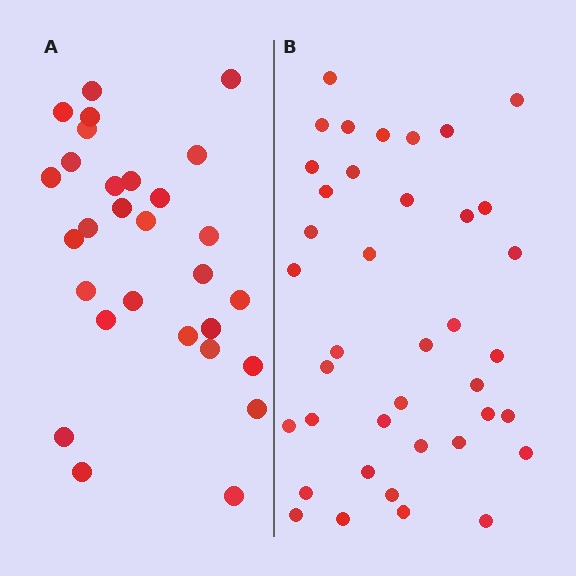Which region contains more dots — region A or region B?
Region B (the right region) has more dots.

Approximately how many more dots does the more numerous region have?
Region B has roughly 10 or so more dots than region A.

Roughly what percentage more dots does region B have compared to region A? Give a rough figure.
About 35% more.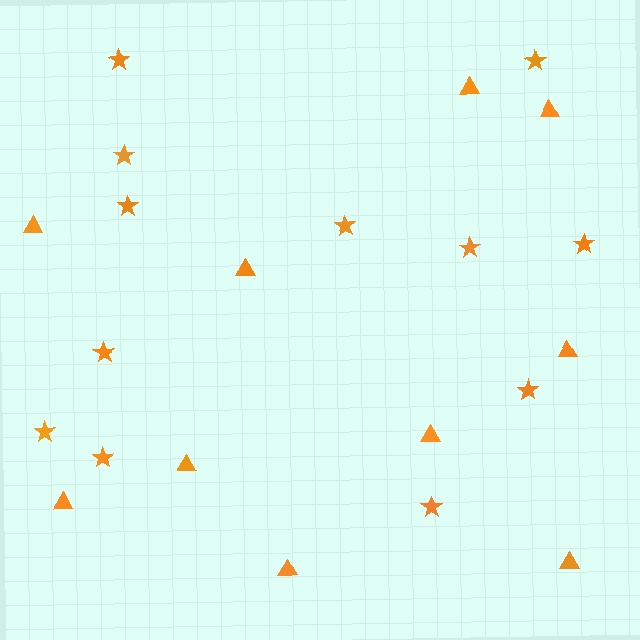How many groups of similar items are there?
There are 2 groups: one group of stars (12) and one group of triangles (10).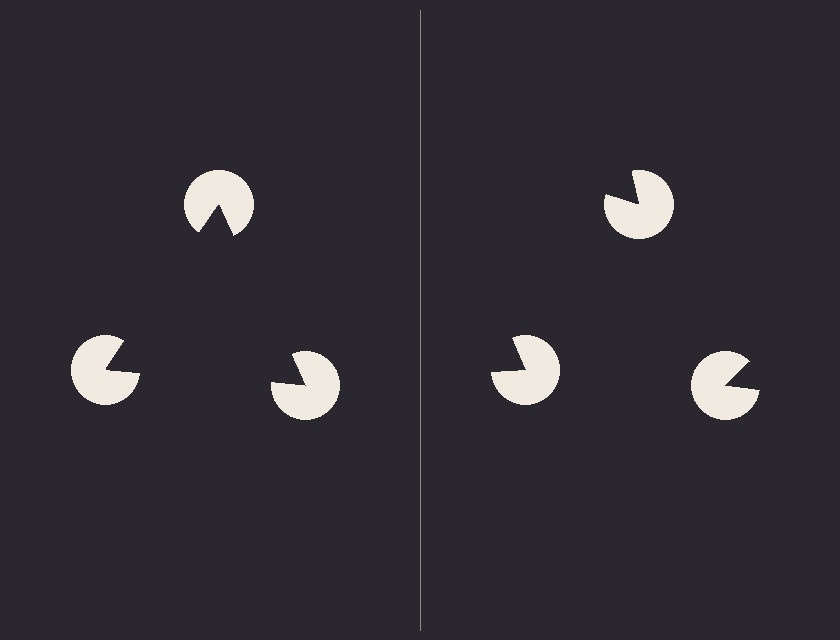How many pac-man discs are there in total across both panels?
6 — 3 on each side.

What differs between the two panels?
The pac-man discs are positioned identically on both sides; only the wedge orientations differ. On the left they align to a triangle; on the right they are misaligned.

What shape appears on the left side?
An illusory triangle.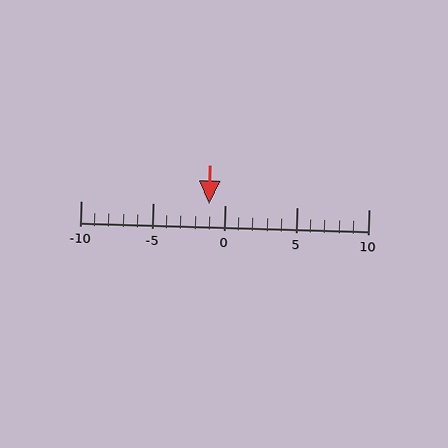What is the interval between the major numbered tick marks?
The major tick marks are spaced 5 units apart.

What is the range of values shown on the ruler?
The ruler shows values from -10 to 10.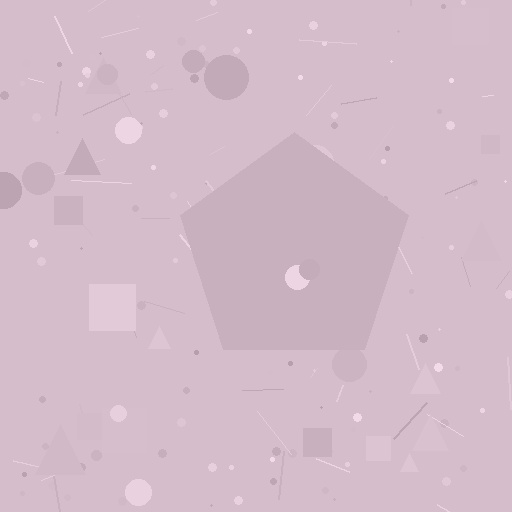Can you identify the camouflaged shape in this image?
The camouflaged shape is a pentagon.